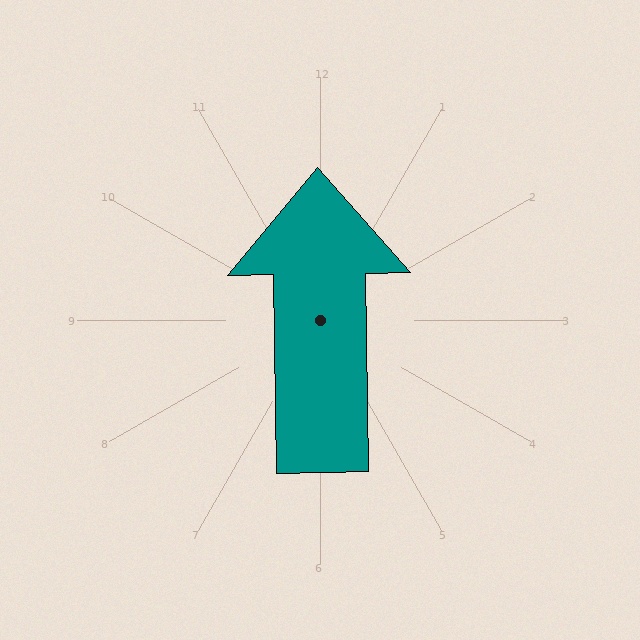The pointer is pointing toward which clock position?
Roughly 12 o'clock.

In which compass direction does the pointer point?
North.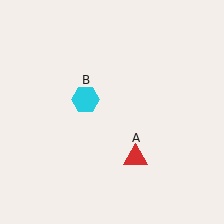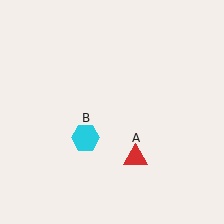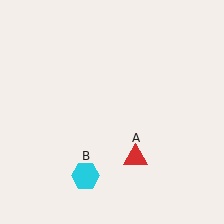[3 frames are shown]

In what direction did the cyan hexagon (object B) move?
The cyan hexagon (object B) moved down.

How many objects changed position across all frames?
1 object changed position: cyan hexagon (object B).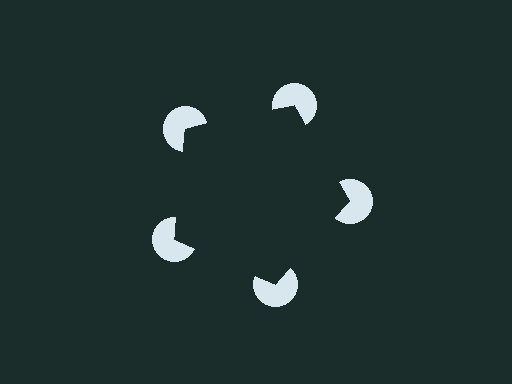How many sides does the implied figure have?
5 sides.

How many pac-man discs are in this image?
There are 5 — one at each vertex of the illusory pentagon.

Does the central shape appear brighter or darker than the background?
It typically appears slightly darker than the background, even though no actual brightness change is drawn.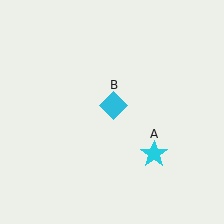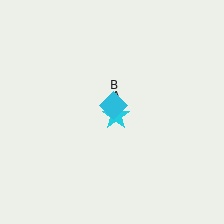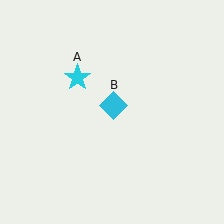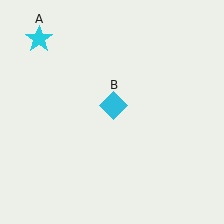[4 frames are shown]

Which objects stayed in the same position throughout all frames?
Cyan diamond (object B) remained stationary.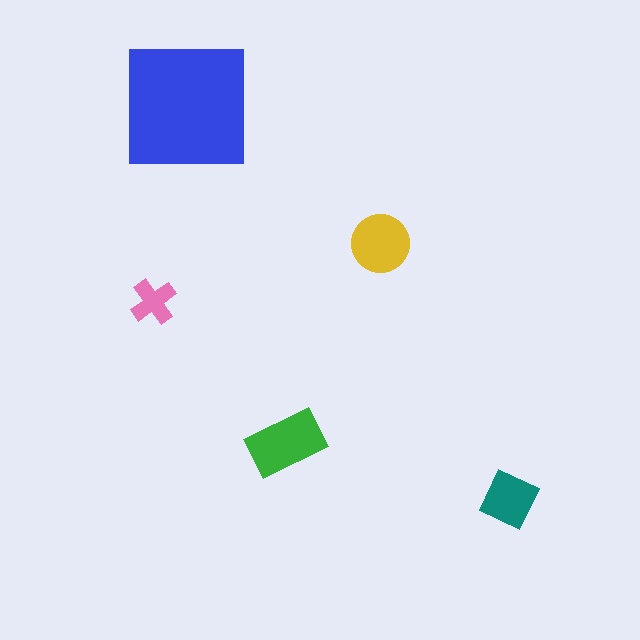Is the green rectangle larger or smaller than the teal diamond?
Larger.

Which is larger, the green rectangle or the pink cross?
The green rectangle.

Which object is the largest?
The blue square.